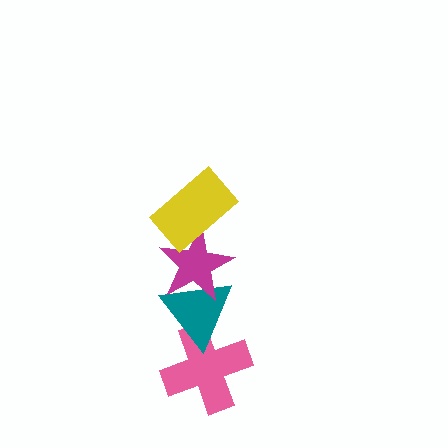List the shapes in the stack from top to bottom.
From top to bottom: the yellow rectangle, the magenta star, the teal triangle, the pink cross.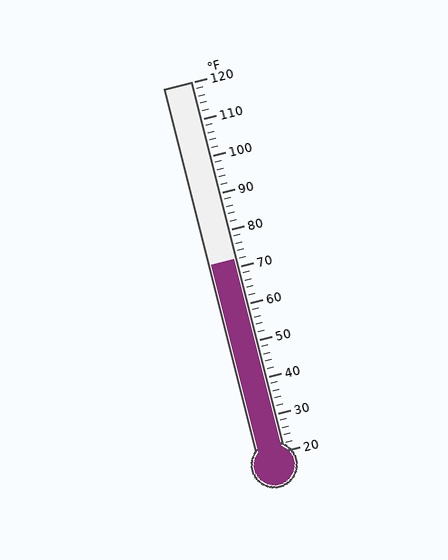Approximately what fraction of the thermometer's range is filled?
The thermometer is filled to approximately 50% of its range.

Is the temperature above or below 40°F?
The temperature is above 40°F.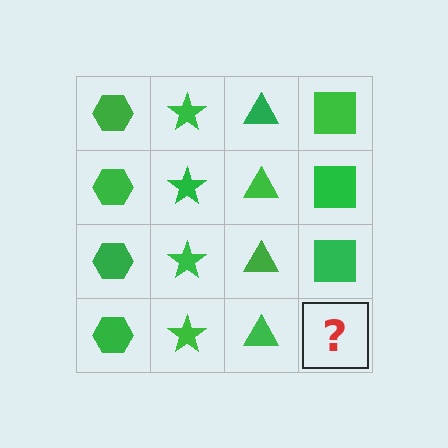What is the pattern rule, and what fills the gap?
The rule is that each column has a consistent shape. The gap should be filled with a green square.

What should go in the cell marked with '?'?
The missing cell should contain a green square.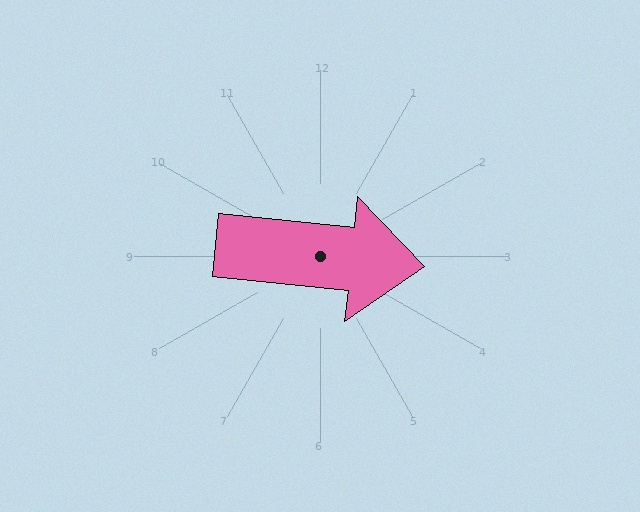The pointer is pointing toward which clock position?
Roughly 3 o'clock.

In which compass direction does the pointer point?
East.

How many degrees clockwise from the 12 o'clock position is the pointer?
Approximately 96 degrees.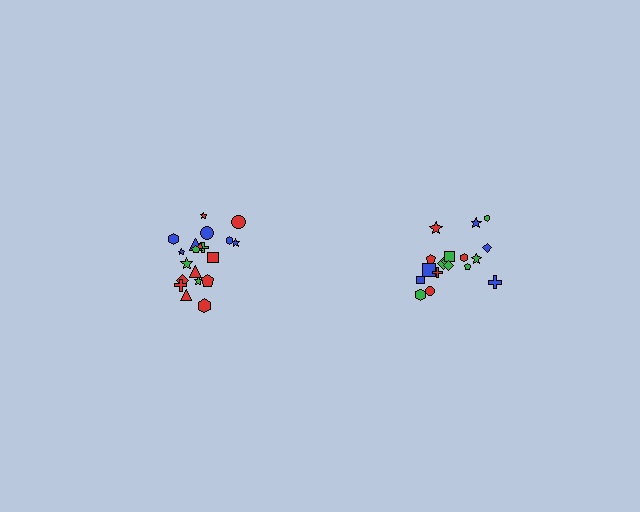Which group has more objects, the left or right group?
The left group.